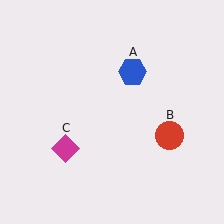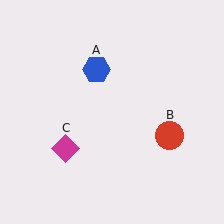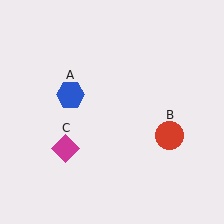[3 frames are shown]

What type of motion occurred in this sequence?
The blue hexagon (object A) rotated counterclockwise around the center of the scene.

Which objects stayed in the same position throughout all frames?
Red circle (object B) and magenta diamond (object C) remained stationary.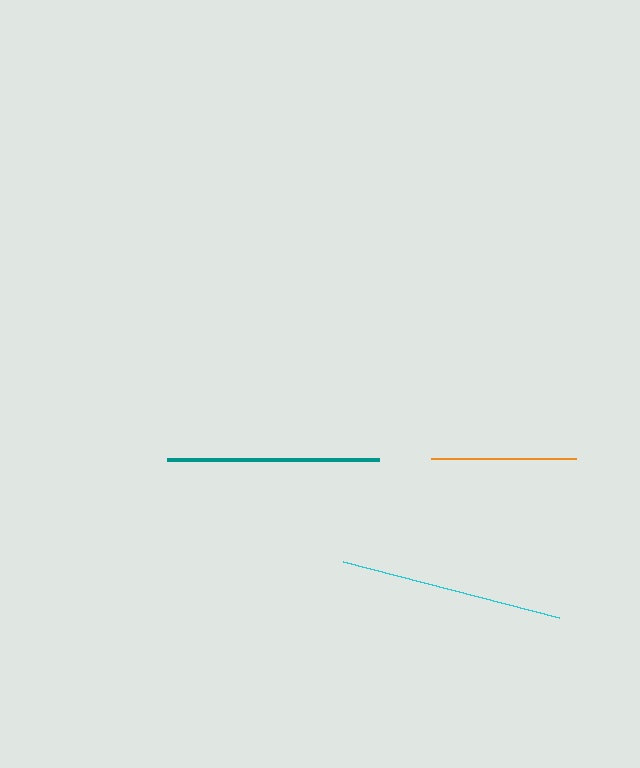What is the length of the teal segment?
The teal segment is approximately 212 pixels long.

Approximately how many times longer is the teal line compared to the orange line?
The teal line is approximately 1.5 times the length of the orange line.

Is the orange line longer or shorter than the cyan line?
The cyan line is longer than the orange line.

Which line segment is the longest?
The cyan line is the longest at approximately 223 pixels.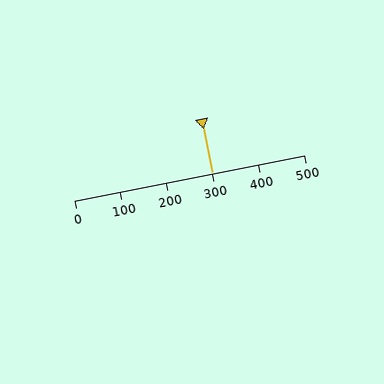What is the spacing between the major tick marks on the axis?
The major ticks are spaced 100 apart.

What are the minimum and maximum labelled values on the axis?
The axis runs from 0 to 500.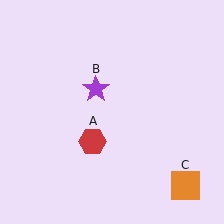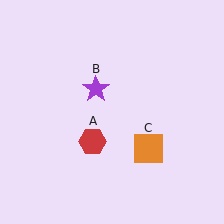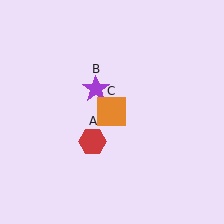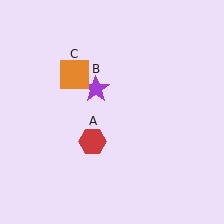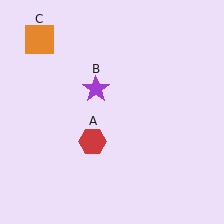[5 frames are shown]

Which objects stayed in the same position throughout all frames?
Red hexagon (object A) and purple star (object B) remained stationary.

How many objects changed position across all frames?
1 object changed position: orange square (object C).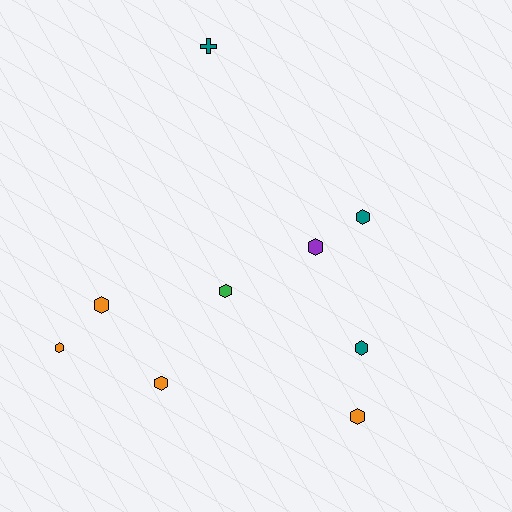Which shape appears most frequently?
Hexagon, with 8 objects.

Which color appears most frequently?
Orange, with 4 objects.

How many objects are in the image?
There are 9 objects.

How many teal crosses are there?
There is 1 teal cross.